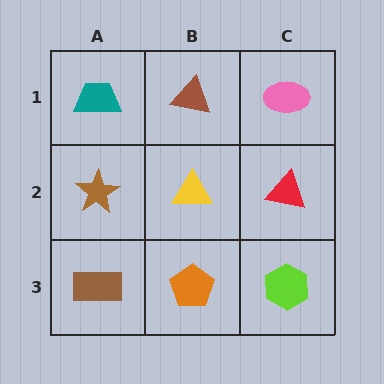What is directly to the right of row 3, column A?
An orange pentagon.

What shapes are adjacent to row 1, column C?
A red triangle (row 2, column C), a brown triangle (row 1, column B).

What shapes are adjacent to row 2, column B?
A brown triangle (row 1, column B), an orange pentagon (row 3, column B), a brown star (row 2, column A), a red triangle (row 2, column C).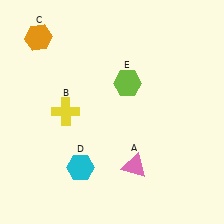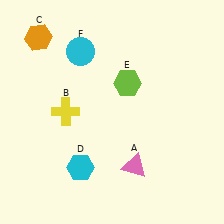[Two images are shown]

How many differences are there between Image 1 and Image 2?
There is 1 difference between the two images.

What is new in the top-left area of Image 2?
A cyan circle (F) was added in the top-left area of Image 2.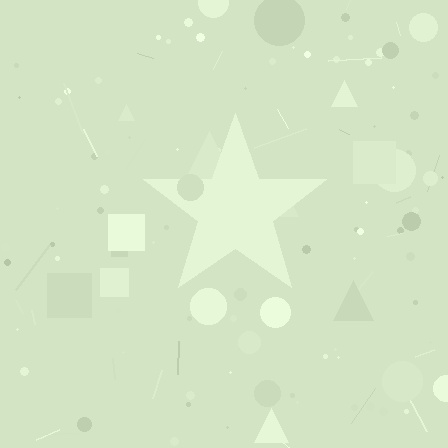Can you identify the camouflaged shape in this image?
The camouflaged shape is a star.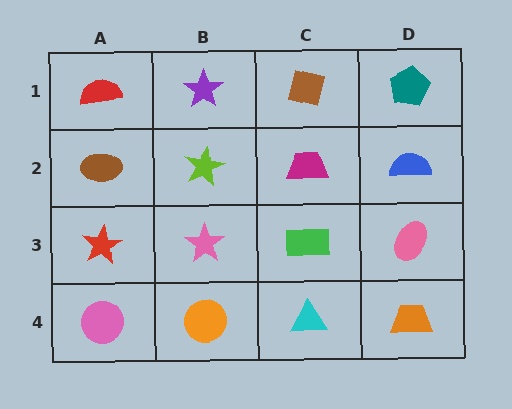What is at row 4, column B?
An orange circle.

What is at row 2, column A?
A brown ellipse.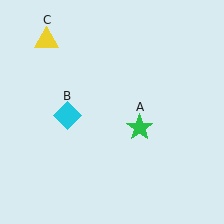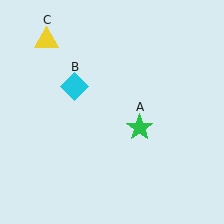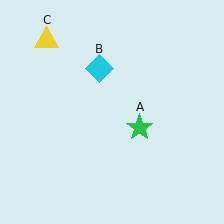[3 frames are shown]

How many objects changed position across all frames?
1 object changed position: cyan diamond (object B).